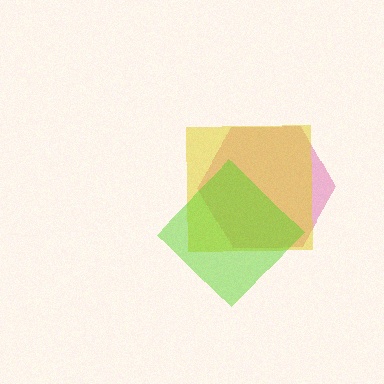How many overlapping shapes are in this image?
There are 3 overlapping shapes in the image.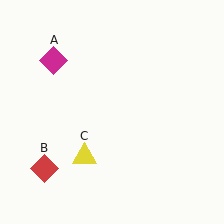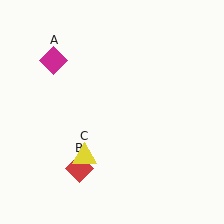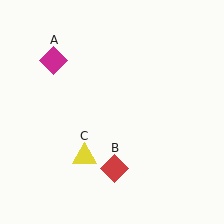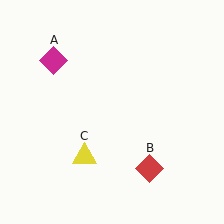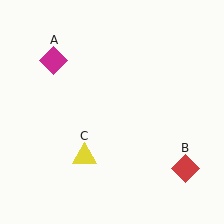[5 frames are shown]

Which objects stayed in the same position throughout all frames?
Magenta diamond (object A) and yellow triangle (object C) remained stationary.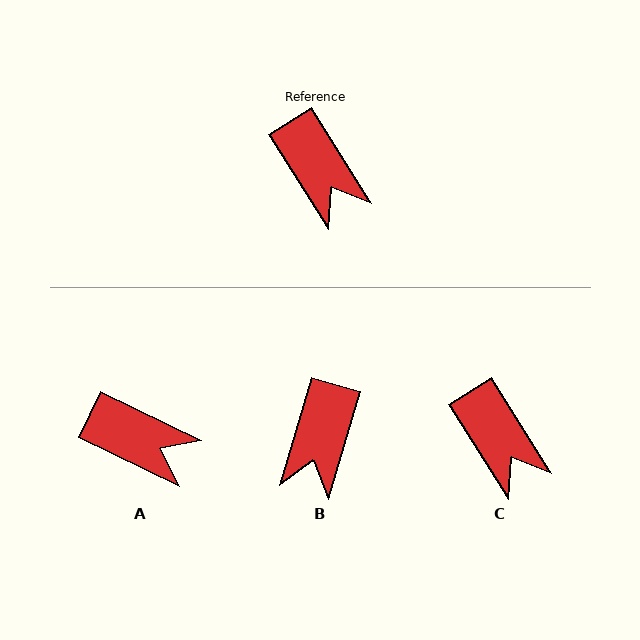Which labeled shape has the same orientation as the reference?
C.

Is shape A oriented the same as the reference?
No, it is off by about 32 degrees.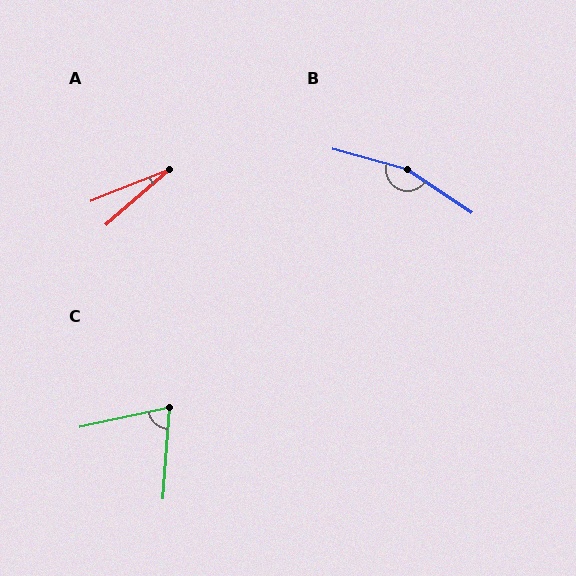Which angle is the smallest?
A, at approximately 20 degrees.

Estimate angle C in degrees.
Approximately 74 degrees.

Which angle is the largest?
B, at approximately 161 degrees.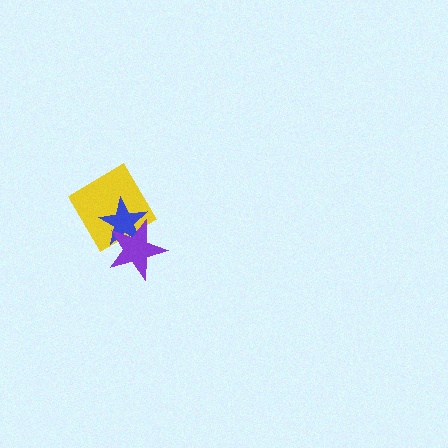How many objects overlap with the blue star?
2 objects overlap with the blue star.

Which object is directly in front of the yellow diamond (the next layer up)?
The blue star is directly in front of the yellow diamond.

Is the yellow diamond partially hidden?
Yes, it is partially covered by another shape.